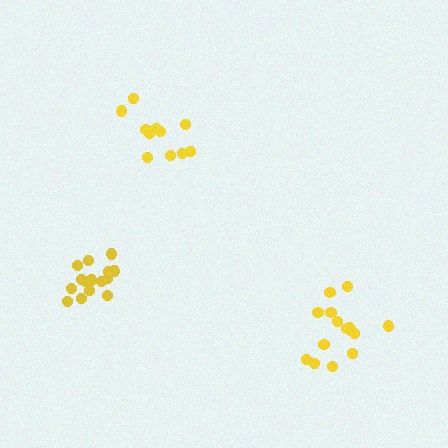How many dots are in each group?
Group 1: 11 dots, Group 2: 16 dots, Group 3: 15 dots (42 total).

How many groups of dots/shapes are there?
There are 3 groups.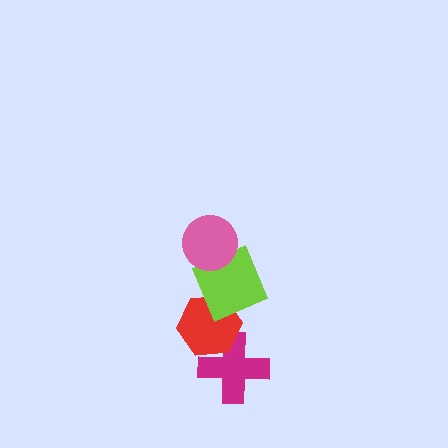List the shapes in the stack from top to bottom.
From top to bottom: the pink circle, the lime square, the red hexagon, the magenta cross.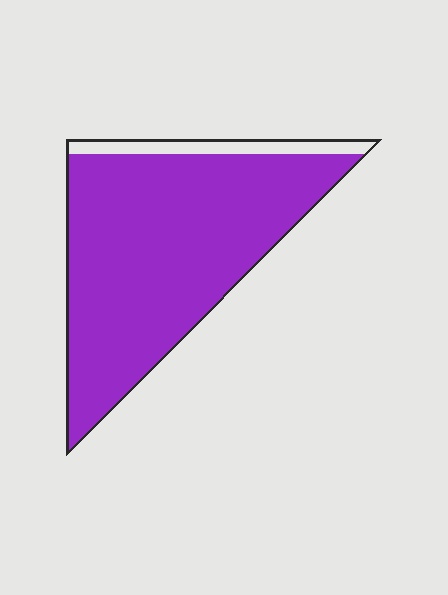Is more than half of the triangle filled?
Yes.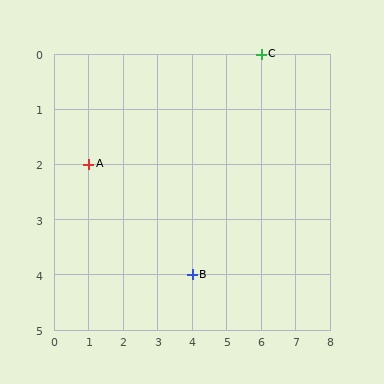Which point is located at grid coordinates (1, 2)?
Point A is at (1, 2).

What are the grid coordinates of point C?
Point C is at grid coordinates (6, 0).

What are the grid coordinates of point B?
Point B is at grid coordinates (4, 4).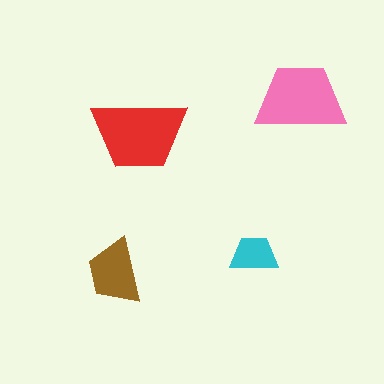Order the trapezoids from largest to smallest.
the red one, the pink one, the brown one, the cyan one.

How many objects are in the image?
There are 4 objects in the image.